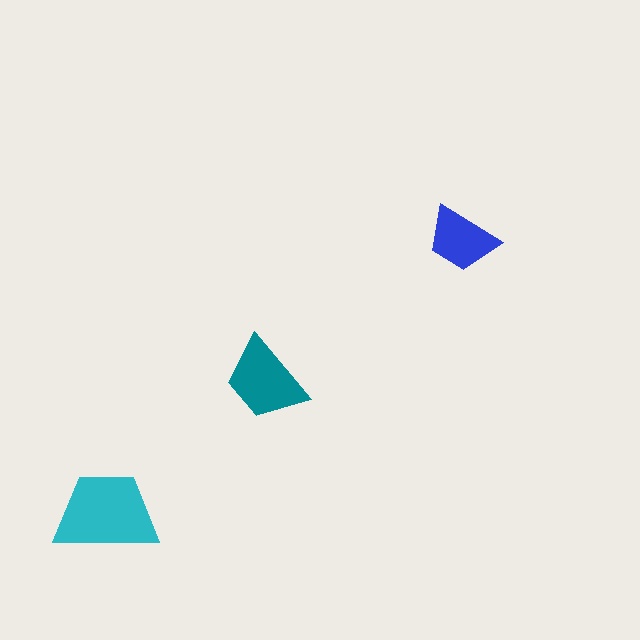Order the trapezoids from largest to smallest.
the cyan one, the teal one, the blue one.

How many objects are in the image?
There are 3 objects in the image.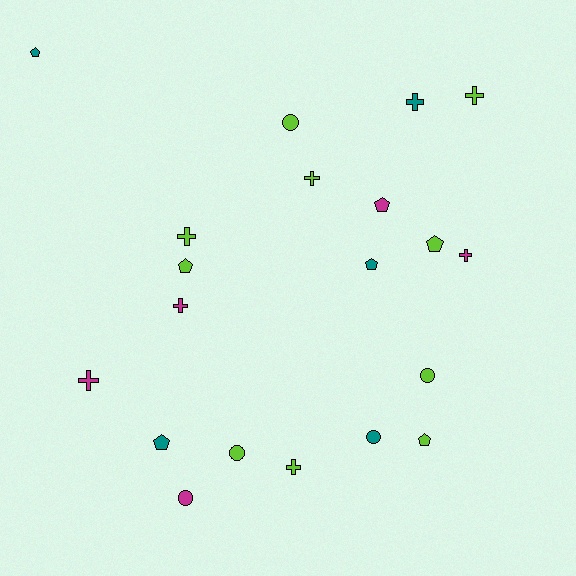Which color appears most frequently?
Lime, with 10 objects.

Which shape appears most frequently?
Cross, with 8 objects.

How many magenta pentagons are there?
There is 1 magenta pentagon.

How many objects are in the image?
There are 20 objects.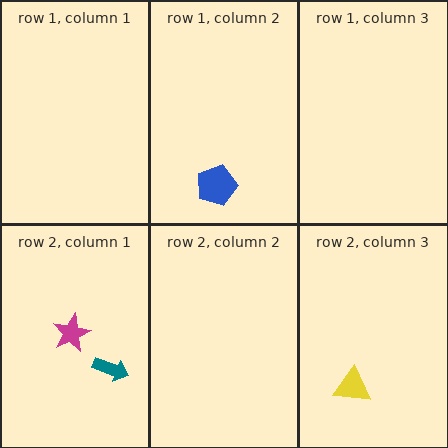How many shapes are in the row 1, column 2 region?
1.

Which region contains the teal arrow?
The row 2, column 1 region.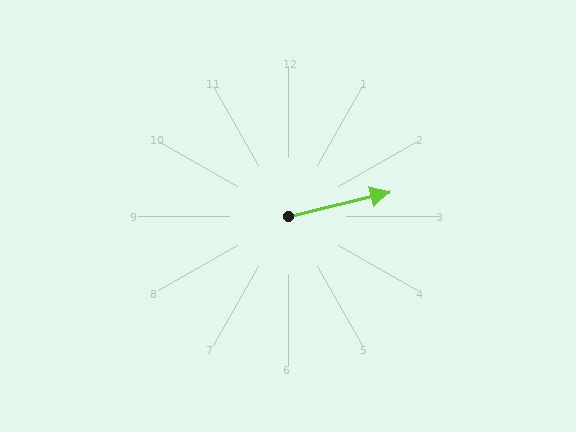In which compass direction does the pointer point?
East.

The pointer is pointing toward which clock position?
Roughly 3 o'clock.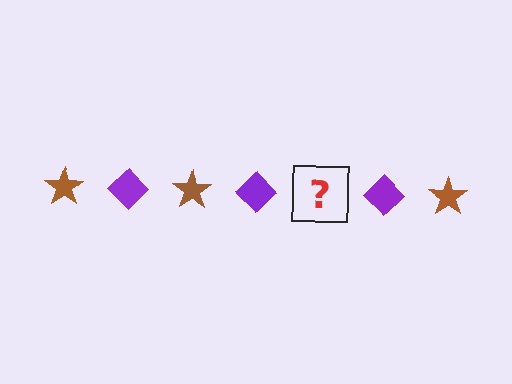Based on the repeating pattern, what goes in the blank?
The blank should be a brown star.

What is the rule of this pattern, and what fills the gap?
The rule is that the pattern alternates between brown star and purple diamond. The gap should be filled with a brown star.